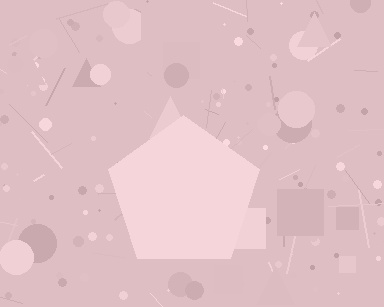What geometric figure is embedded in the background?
A pentagon is embedded in the background.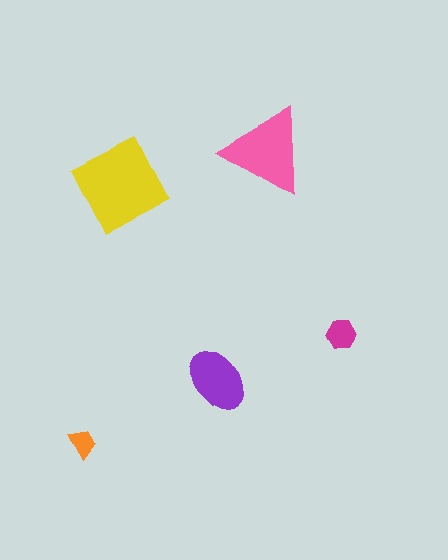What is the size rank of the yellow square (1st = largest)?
1st.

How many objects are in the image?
There are 5 objects in the image.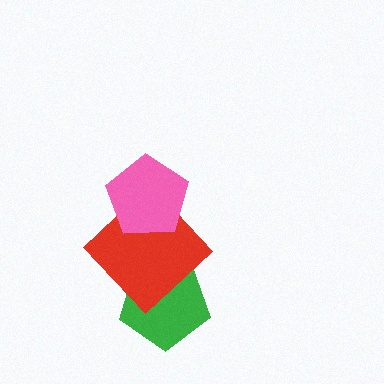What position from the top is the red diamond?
The red diamond is 2nd from the top.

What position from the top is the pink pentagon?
The pink pentagon is 1st from the top.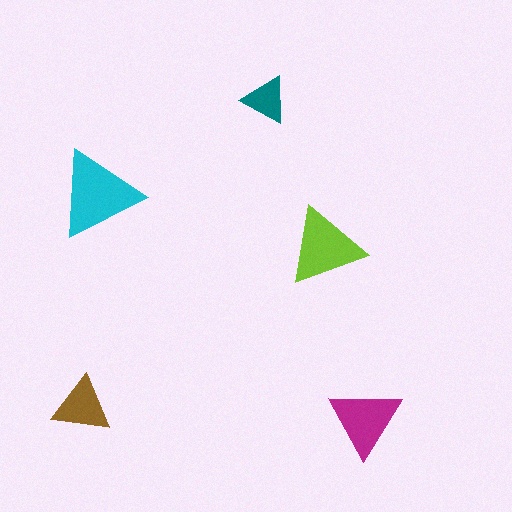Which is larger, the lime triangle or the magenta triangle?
The lime one.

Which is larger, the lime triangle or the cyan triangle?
The cyan one.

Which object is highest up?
The teal triangle is topmost.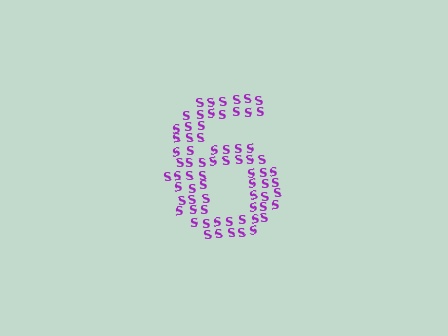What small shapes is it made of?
It is made of small letter S's.